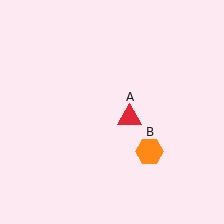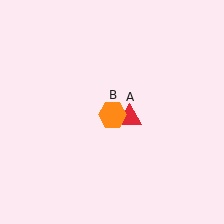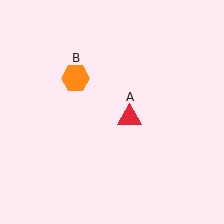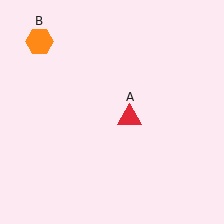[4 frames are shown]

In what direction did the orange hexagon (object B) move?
The orange hexagon (object B) moved up and to the left.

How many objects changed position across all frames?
1 object changed position: orange hexagon (object B).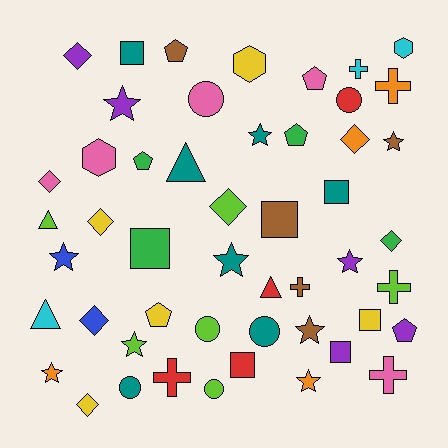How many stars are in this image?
There are 10 stars.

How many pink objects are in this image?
There are 5 pink objects.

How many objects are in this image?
There are 50 objects.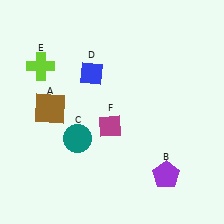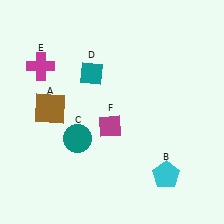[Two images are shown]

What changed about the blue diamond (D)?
In Image 1, D is blue. In Image 2, it changed to teal.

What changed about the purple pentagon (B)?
In Image 1, B is purple. In Image 2, it changed to cyan.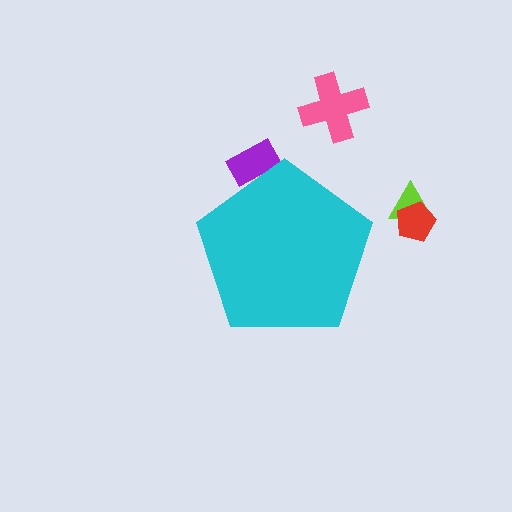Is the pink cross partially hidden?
No, the pink cross is fully visible.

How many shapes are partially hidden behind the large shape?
1 shape is partially hidden.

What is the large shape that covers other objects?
A cyan pentagon.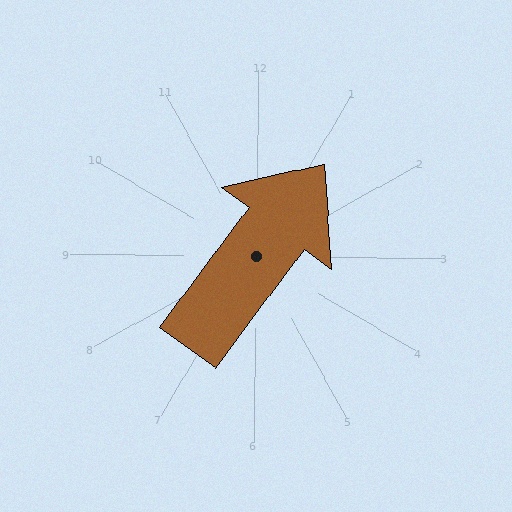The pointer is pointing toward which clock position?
Roughly 1 o'clock.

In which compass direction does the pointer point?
Northeast.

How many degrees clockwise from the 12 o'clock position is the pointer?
Approximately 36 degrees.